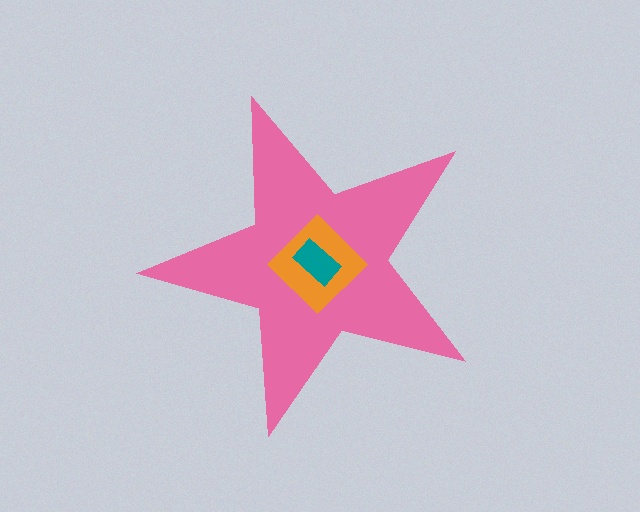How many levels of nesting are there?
3.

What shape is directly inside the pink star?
The orange diamond.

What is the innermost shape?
The teal rectangle.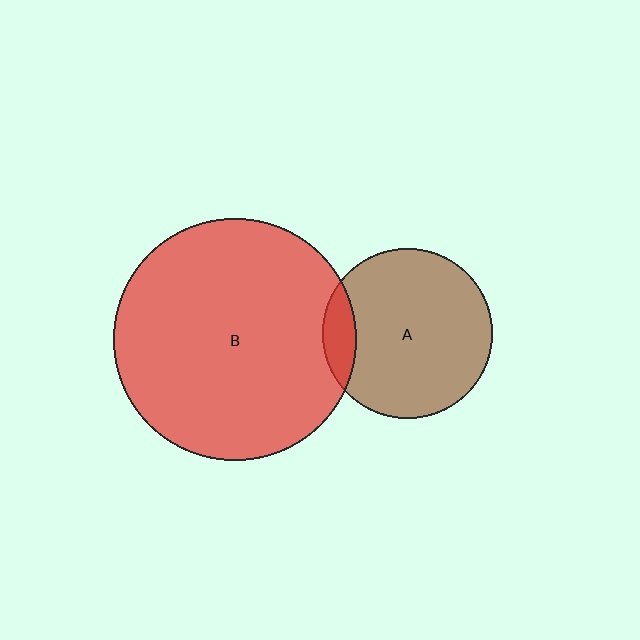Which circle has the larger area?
Circle B (red).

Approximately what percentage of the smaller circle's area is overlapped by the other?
Approximately 10%.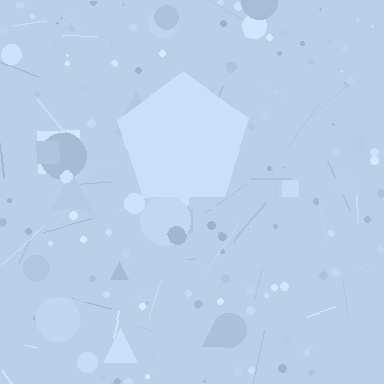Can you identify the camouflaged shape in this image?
The camouflaged shape is a pentagon.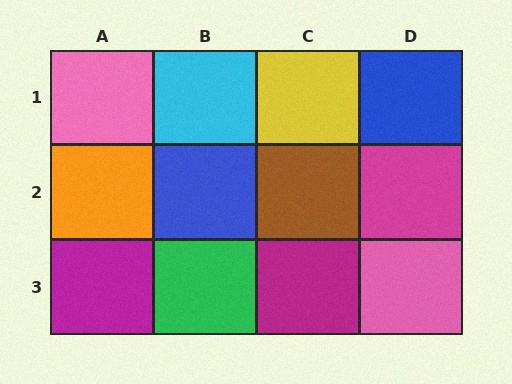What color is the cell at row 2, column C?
Brown.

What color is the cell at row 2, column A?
Orange.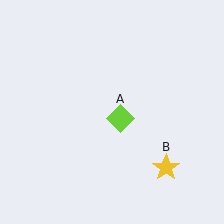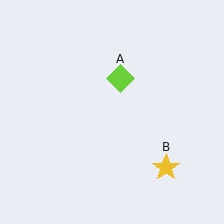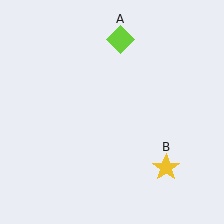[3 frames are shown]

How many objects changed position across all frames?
1 object changed position: lime diamond (object A).